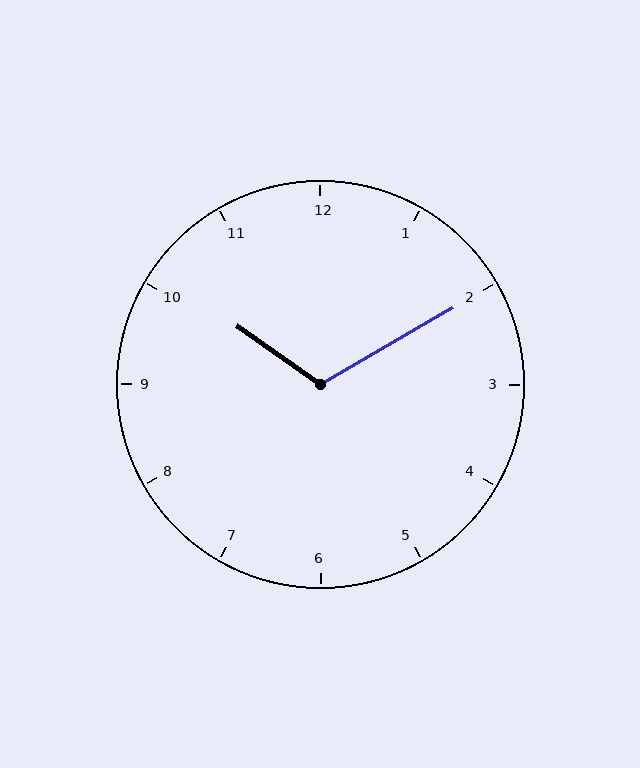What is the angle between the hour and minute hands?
Approximately 115 degrees.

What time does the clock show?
10:10.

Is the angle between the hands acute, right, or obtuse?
It is obtuse.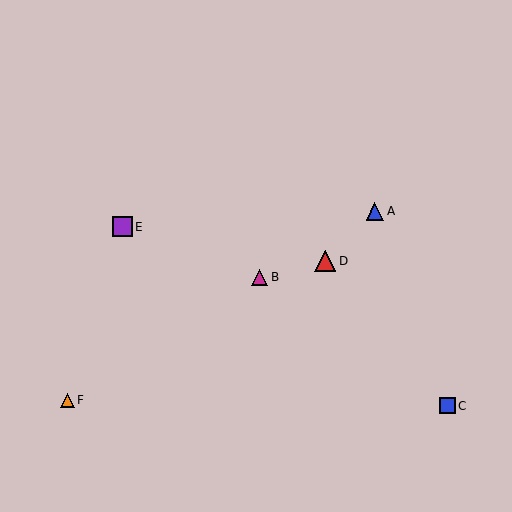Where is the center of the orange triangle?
The center of the orange triangle is at (67, 400).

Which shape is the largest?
The red triangle (labeled D) is the largest.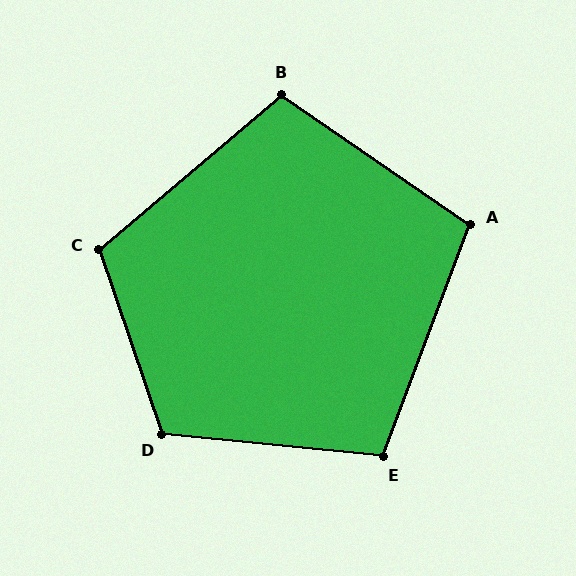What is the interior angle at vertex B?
Approximately 105 degrees (obtuse).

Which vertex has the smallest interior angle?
A, at approximately 104 degrees.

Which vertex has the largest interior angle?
D, at approximately 115 degrees.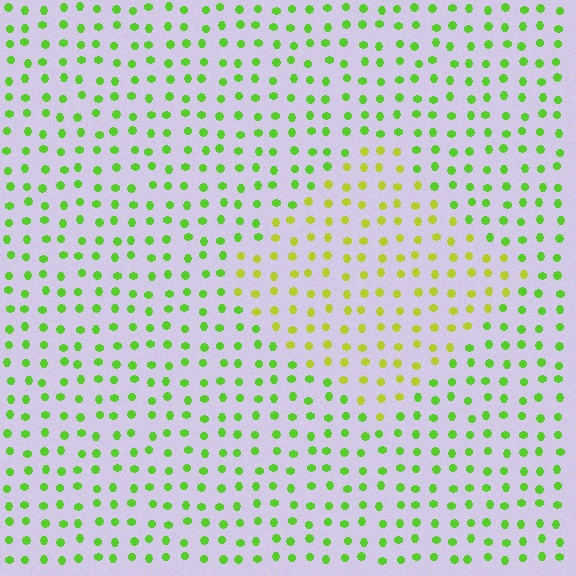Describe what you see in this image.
The image is filled with small lime elements in a uniform arrangement. A diamond-shaped region is visible where the elements are tinted to a slightly different hue, forming a subtle color boundary.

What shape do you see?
I see a diamond.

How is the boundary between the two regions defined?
The boundary is defined purely by a slight shift in hue (about 34 degrees). Spacing, size, and orientation are identical on both sides.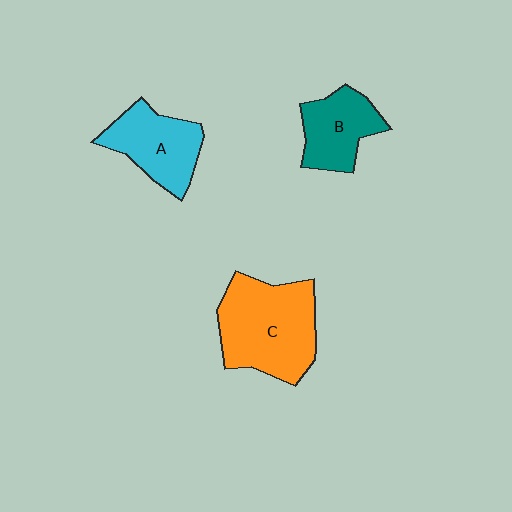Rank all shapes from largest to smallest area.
From largest to smallest: C (orange), A (cyan), B (teal).